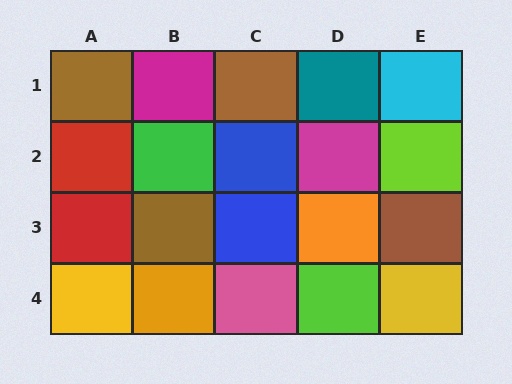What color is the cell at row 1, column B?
Magenta.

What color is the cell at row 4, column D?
Lime.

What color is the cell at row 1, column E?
Cyan.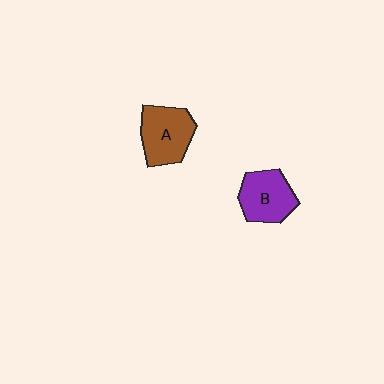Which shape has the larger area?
Shape A (brown).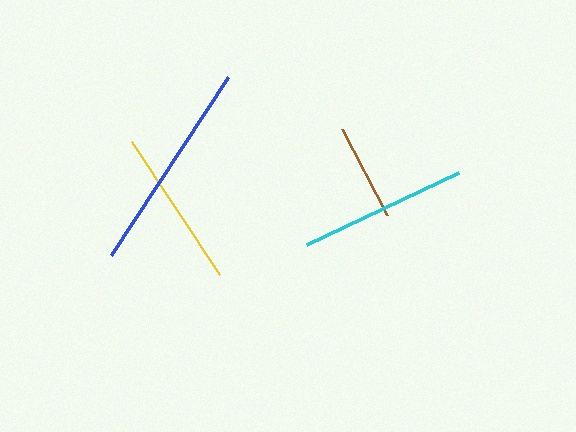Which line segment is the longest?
The blue line is the longest at approximately 213 pixels.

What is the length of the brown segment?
The brown segment is approximately 98 pixels long.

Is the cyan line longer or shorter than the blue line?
The blue line is longer than the cyan line.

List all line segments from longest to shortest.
From longest to shortest: blue, cyan, yellow, brown.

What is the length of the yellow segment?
The yellow segment is approximately 160 pixels long.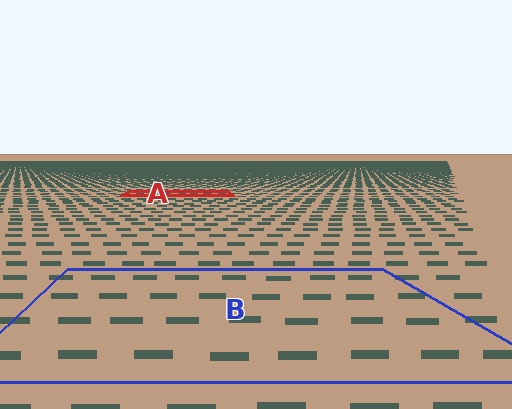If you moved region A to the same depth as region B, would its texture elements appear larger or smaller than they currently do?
They would appear larger. At a closer depth, the same texture elements are projected at a bigger on-screen size.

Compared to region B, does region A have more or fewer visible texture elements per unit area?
Region A has more texture elements per unit area — they are packed more densely because it is farther away.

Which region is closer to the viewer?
Region B is closer. The texture elements there are larger and more spread out.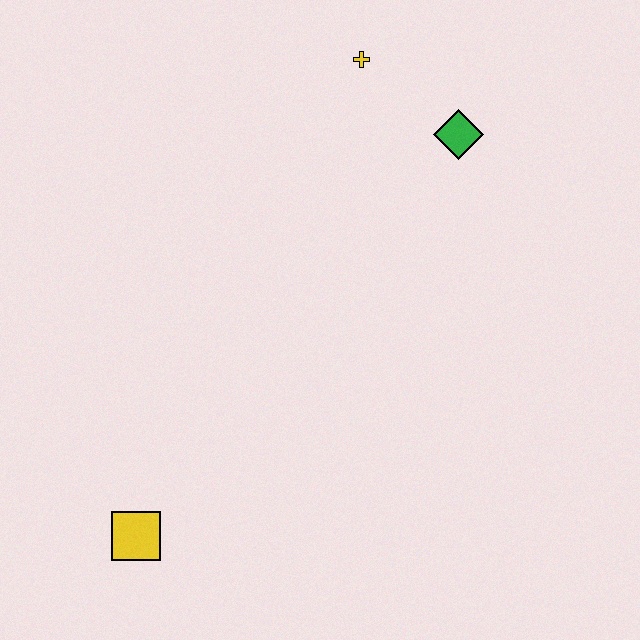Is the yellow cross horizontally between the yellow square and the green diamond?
Yes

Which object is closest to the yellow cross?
The green diamond is closest to the yellow cross.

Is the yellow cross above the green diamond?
Yes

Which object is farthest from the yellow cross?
The yellow square is farthest from the yellow cross.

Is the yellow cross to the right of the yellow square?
Yes